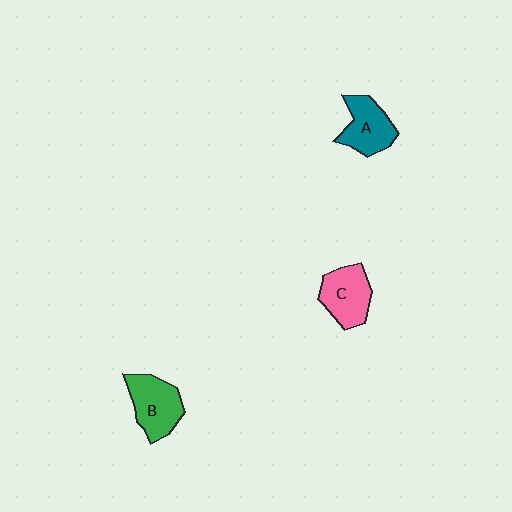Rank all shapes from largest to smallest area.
From largest to smallest: B (green), C (pink), A (teal).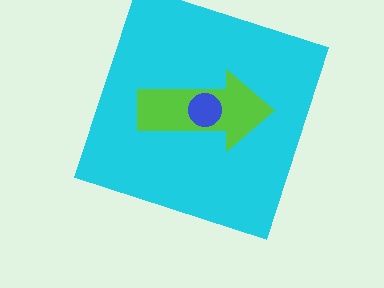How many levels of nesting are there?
3.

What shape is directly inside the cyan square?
The lime arrow.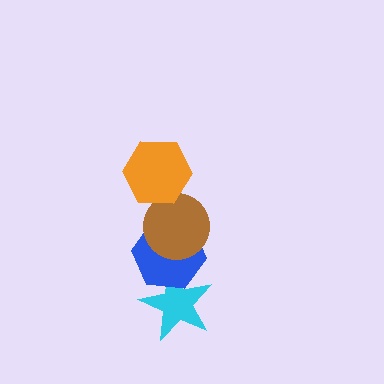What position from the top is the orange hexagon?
The orange hexagon is 1st from the top.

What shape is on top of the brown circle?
The orange hexagon is on top of the brown circle.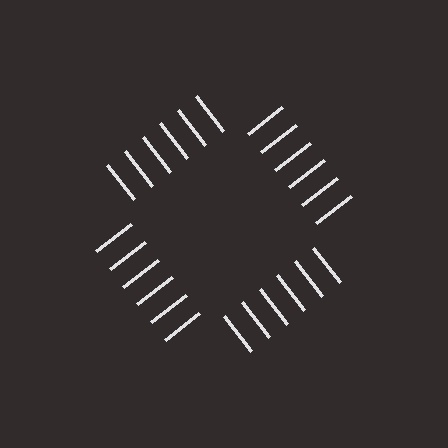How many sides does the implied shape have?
4 sides — the line-ends trace a square.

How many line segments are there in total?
24 — 6 along each of the 4 edges.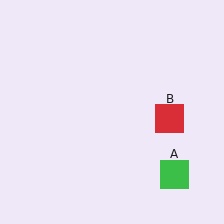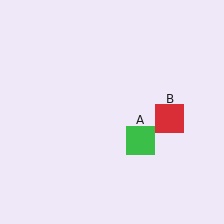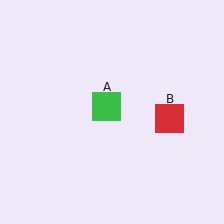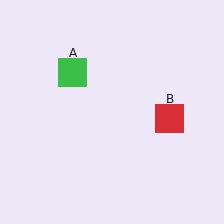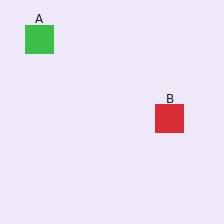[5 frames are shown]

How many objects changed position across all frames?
1 object changed position: green square (object A).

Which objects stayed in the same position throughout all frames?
Red square (object B) remained stationary.